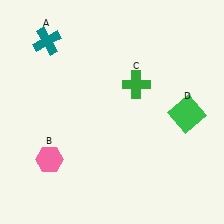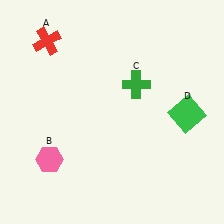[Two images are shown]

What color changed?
The cross (A) changed from teal in Image 1 to red in Image 2.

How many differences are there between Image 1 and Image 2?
There is 1 difference between the two images.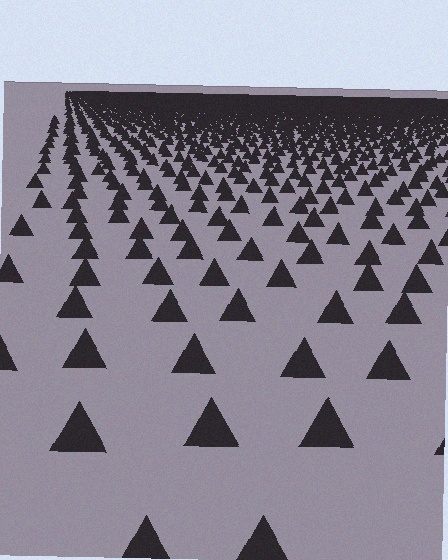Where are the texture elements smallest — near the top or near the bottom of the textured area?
Near the top.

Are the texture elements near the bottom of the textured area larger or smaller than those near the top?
Larger. Near the bottom, elements are closer to the viewer and appear at a bigger on-screen size.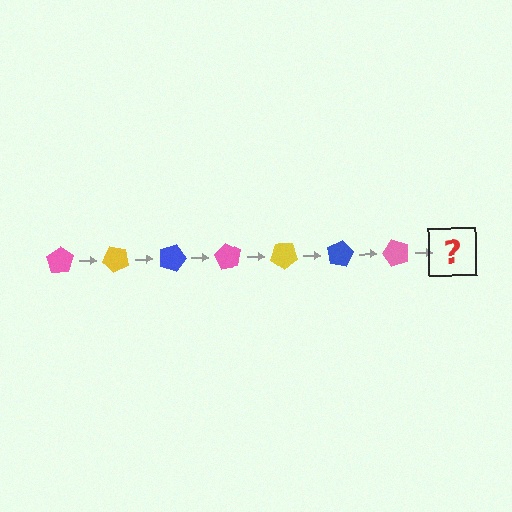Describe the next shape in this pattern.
It should be a yellow pentagon, rotated 315 degrees from the start.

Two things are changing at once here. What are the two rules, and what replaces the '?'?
The two rules are that it rotates 45 degrees each step and the color cycles through pink, yellow, and blue. The '?' should be a yellow pentagon, rotated 315 degrees from the start.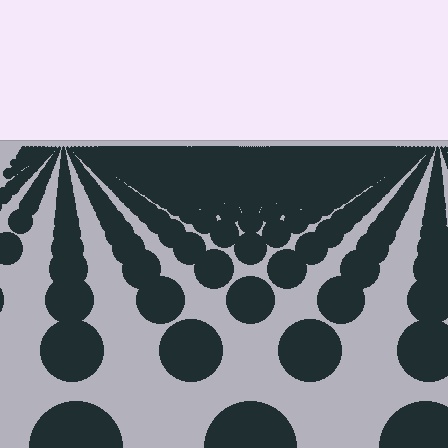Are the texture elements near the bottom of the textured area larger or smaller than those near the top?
Larger. Near the bottom, elements are closer to the viewer and appear at a bigger on-screen size.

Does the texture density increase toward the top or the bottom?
Density increases toward the top.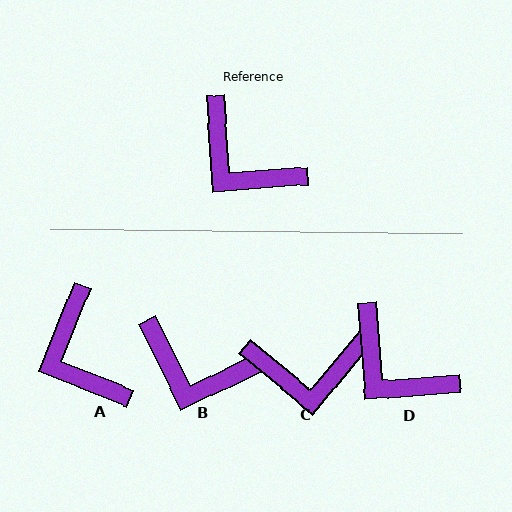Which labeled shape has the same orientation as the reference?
D.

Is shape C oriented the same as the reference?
No, it is off by about 46 degrees.